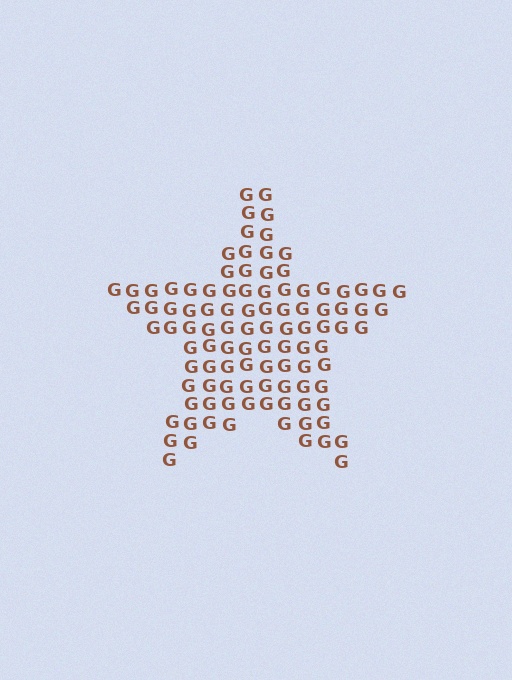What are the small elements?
The small elements are letter G's.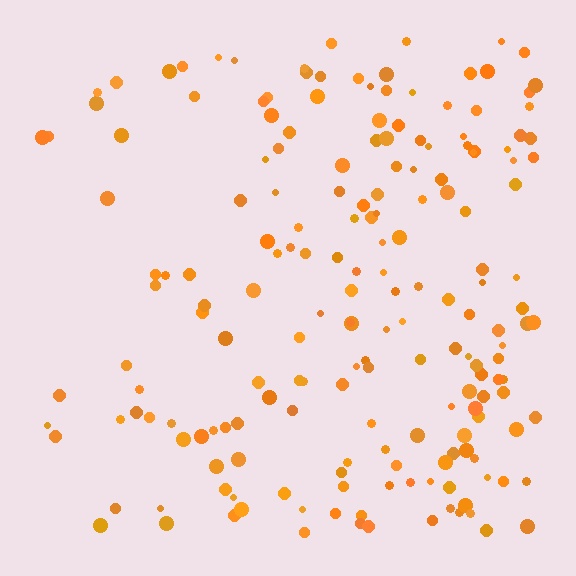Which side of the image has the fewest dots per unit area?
The left.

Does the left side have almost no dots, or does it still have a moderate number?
Still a moderate number, just noticeably fewer than the right.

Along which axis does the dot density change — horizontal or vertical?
Horizontal.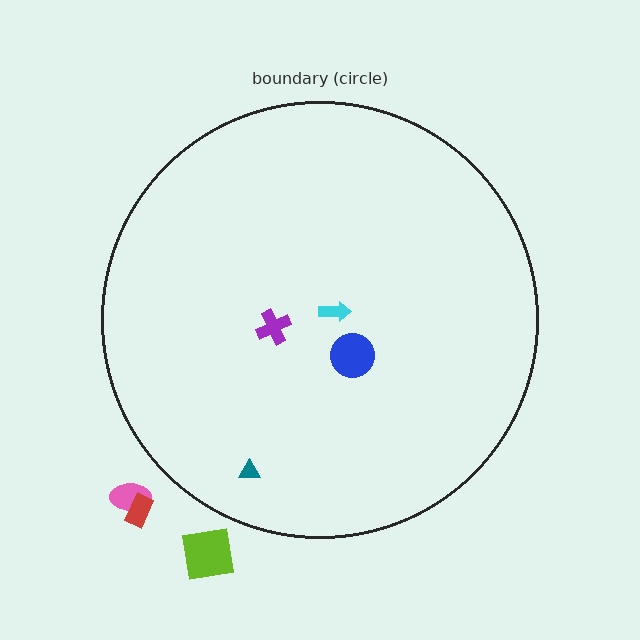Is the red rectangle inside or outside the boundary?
Outside.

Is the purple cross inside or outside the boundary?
Inside.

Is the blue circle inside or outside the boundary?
Inside.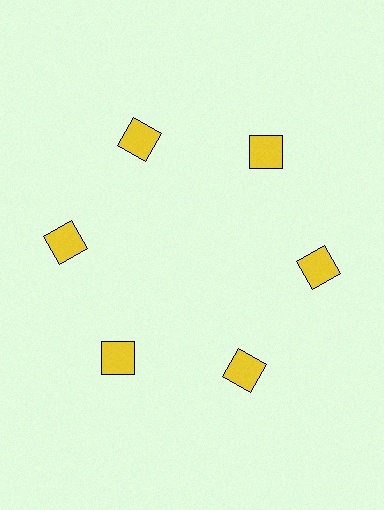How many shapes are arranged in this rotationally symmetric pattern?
There are 6 shapes, arranged in 6 groups of 1.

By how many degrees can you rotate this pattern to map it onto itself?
The pattern maps onto itself every 60 degrees of rotation.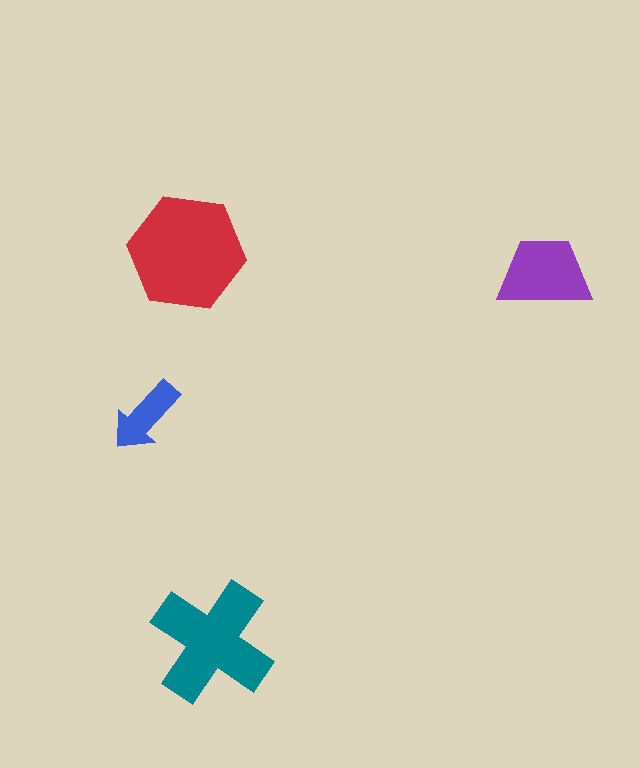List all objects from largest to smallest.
The red hexagon, the teal cross, the purple trapezoid, the blue arrow.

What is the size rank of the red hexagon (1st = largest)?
1st.